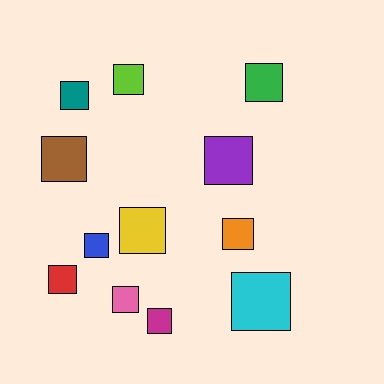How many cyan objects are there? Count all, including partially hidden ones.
There is 1 cyan object.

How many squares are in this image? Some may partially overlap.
There are 12 squares.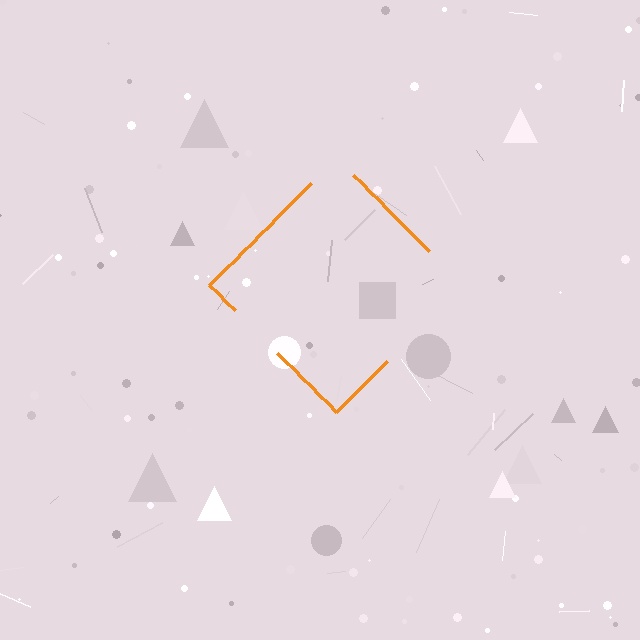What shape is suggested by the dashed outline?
The dashed outline suggests a diamond.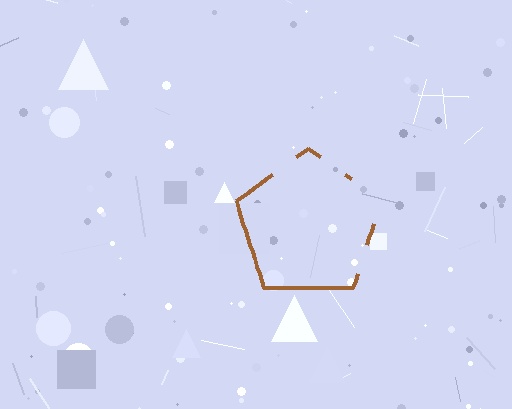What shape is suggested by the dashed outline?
The dashed outline suggests a pentagon.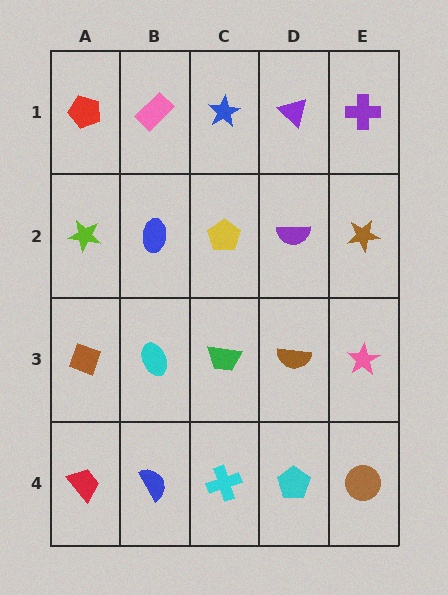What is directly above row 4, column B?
A cyan ellipse.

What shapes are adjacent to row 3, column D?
A purple semicircle (row 2, column D), a cyan pentagon (row 4, column D), a green trapezoid (row 3, column C), a pink star (row 3, column E).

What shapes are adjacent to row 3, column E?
A brown star (row 2, column E), a brown circle (row 4, column E), a brown semicircle (row 3, column D).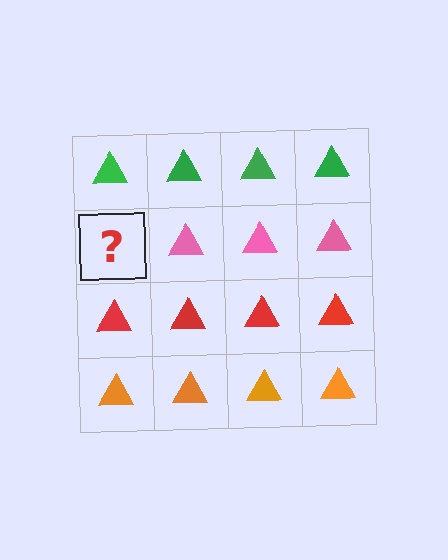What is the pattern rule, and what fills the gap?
The rule is that each row has a consistent color. The gap should be filled with a pink triangle.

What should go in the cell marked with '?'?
The missing cell should contain a pink triangle.